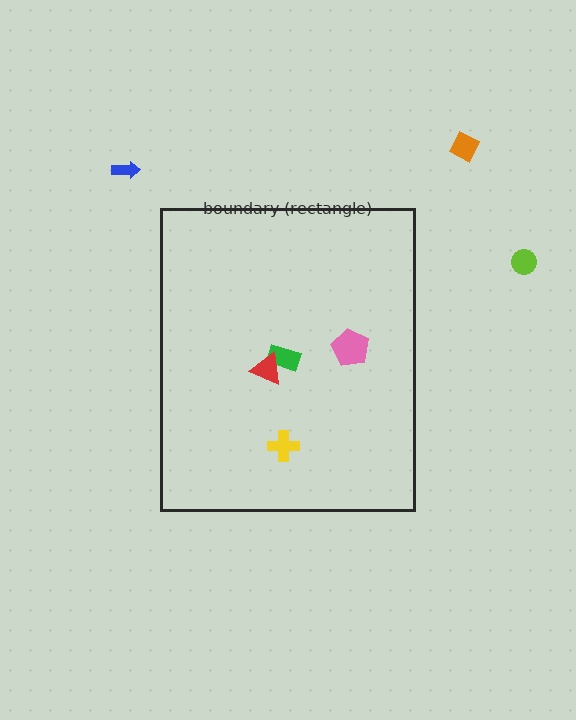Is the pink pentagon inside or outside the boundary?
Inside.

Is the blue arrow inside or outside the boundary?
Outside.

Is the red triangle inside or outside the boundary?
Inside.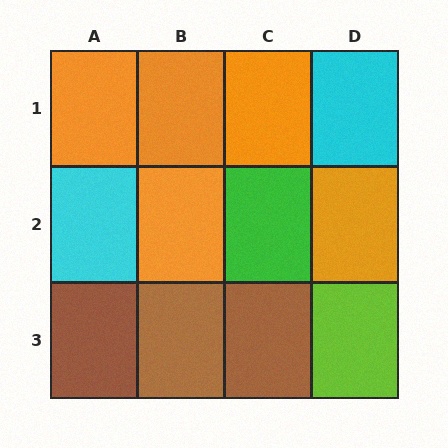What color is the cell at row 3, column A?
Brown.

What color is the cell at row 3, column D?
Lime.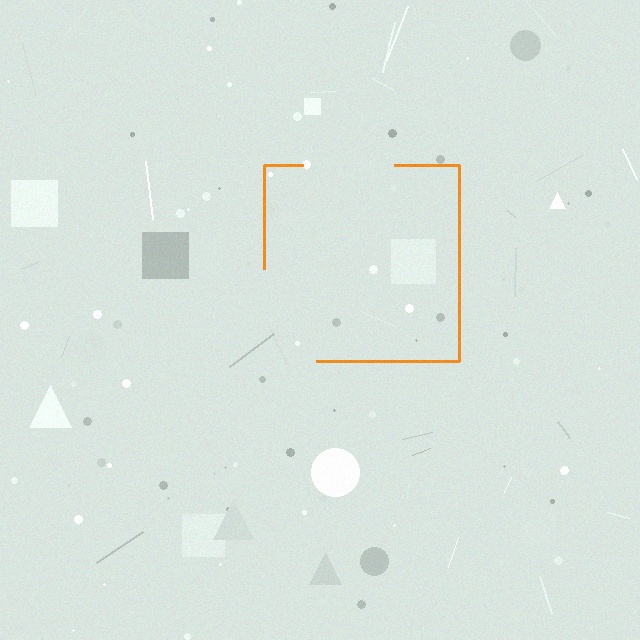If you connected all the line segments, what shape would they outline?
They would outline a square.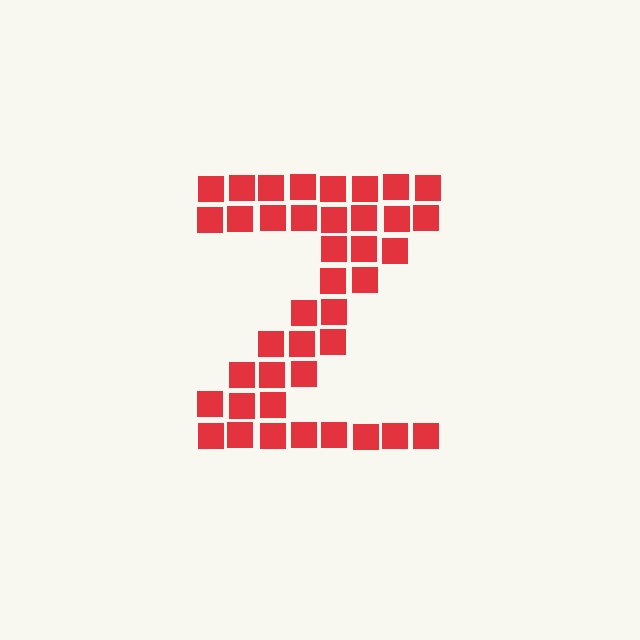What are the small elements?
The small elements are squares.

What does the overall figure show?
The overall figure shows the letter Z.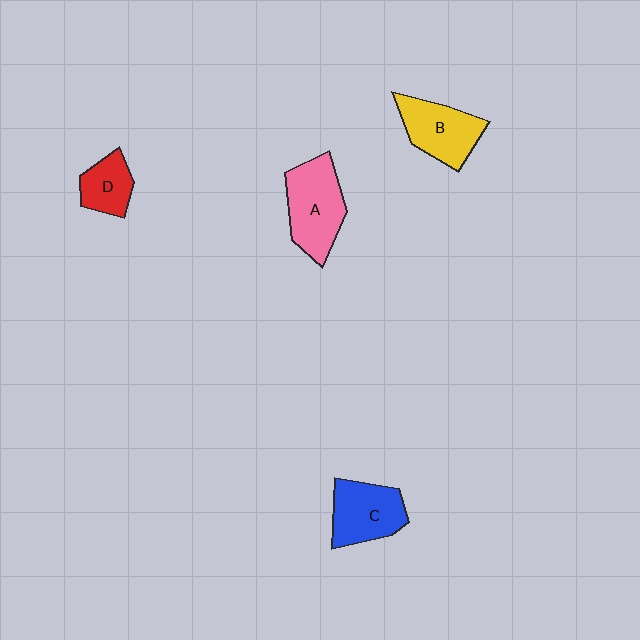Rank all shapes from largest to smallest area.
From largest to smallest: A (pink), C (blue), B (yellow), D (red).